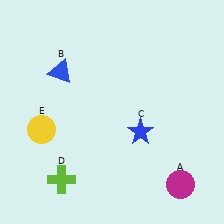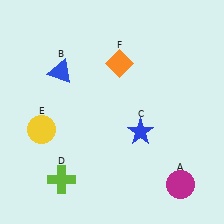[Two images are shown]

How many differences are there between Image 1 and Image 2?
There is 1 difference between the two images.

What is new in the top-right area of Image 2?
An orange diamond (F) was added in the top-right area of Image 2.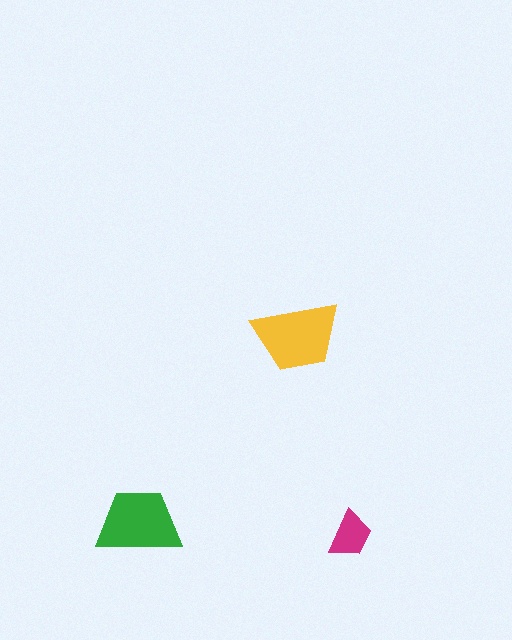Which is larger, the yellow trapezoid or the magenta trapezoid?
The yellow one.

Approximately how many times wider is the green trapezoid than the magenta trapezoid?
About 2 times wider.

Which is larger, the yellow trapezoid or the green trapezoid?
The yellow one.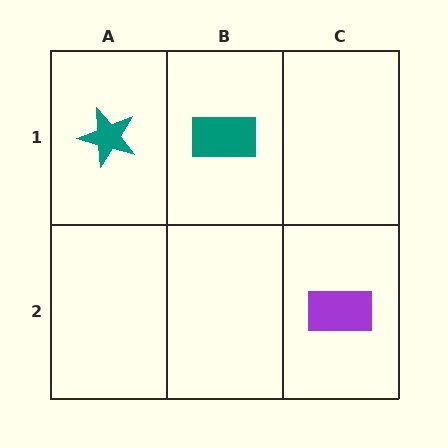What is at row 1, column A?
A teal star.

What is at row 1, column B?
A teal rectangle.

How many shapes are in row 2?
1 shape.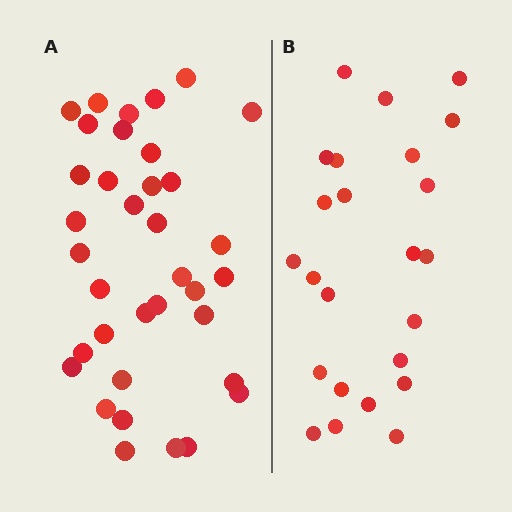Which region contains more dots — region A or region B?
Region A (the left region) has more dots.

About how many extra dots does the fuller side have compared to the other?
Region A has roughly 12 or so more dots than region B.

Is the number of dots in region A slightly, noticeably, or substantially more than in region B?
Region A has substantially more. The ratio is roughly 1.5 to 1.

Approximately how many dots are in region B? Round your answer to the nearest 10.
About 20 dots. (The exact count is 24, which rounds to 20.)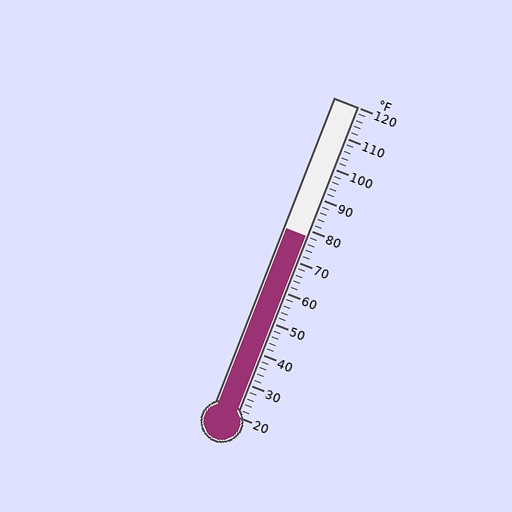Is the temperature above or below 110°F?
The temperature is below 110°F.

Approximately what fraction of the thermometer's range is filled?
The thermometer is filled to approximately 60% of its range.